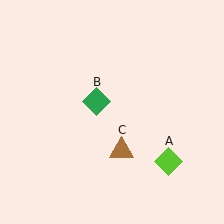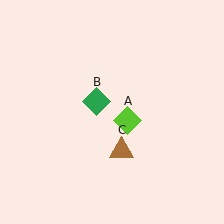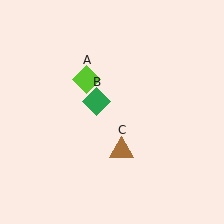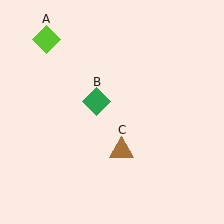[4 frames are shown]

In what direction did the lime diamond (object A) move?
The lime diamond (object A) moved up and to the left.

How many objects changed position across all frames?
1 object changed position: lime diamond (object A).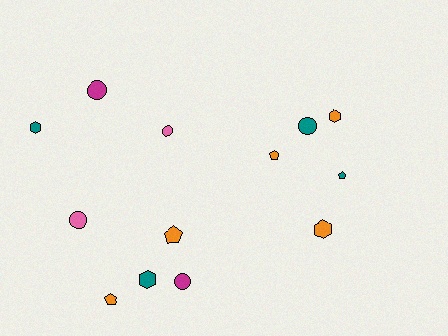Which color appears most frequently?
Orange, with 5 objects.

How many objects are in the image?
There are 13 objects.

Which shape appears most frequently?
Circle, with 5 objects.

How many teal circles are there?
There is 1 teal circle.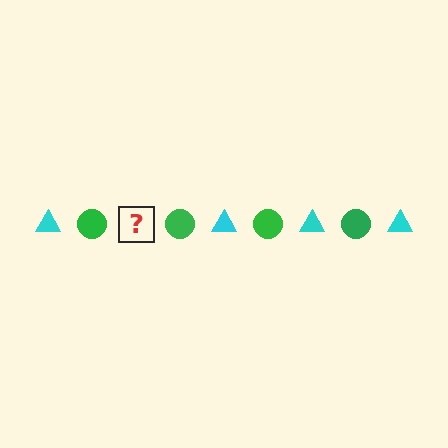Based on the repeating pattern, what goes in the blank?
The blank should be a cyan triangle.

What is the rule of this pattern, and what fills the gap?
The rule is that the pattern alternates between cyan triangle and green circle. The gap should be filled with a cyan triangle.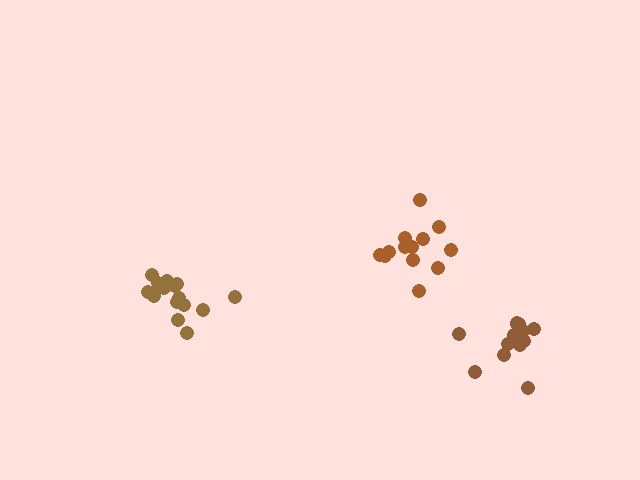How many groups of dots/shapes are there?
There are 3 groups.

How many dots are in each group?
Group 1: 13 dots, Group 2: 14 dots, Group 3: 15 dots (42 total).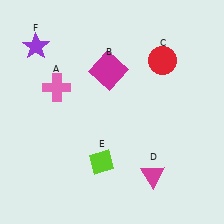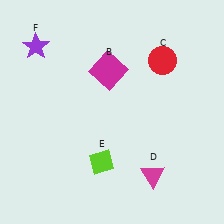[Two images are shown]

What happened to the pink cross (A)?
The pink cross (A) was removed in Image 2. It was in the top-left area of Image 1.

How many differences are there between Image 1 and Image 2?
There is 1 difference between the two images.